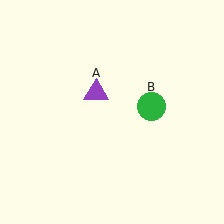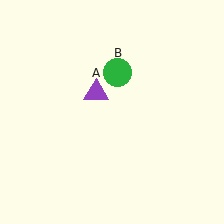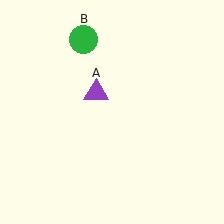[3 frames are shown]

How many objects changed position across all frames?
1 object changed position: green circle (object B).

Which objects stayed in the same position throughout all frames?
Purple triangle (object A) remained stationary.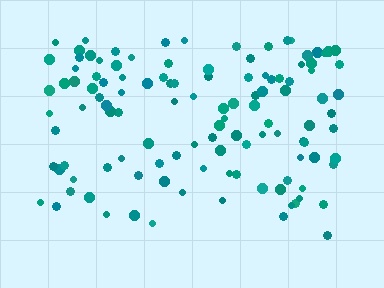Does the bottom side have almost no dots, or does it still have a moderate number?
Still a moderate number, just noticeably fewer than the top.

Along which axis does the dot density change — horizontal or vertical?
Vertical.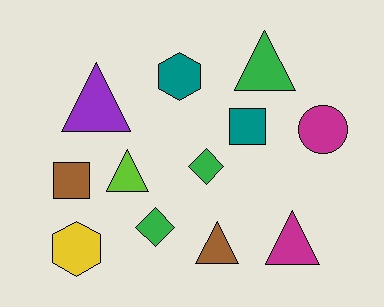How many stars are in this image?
There are no stars.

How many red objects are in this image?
There are no red objects.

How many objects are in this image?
There are 12 objects.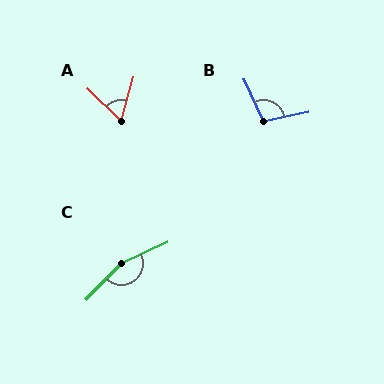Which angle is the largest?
C, at approximately 159 degrees.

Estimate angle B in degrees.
Approximately 103 degrees.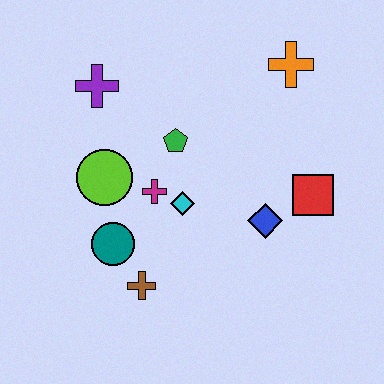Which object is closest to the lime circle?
The magenta cross is closest to the lime circle.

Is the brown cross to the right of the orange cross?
No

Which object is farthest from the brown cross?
The orange cross is farthest from the brown cross.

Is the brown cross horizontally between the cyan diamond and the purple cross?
Yes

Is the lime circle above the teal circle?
Yes